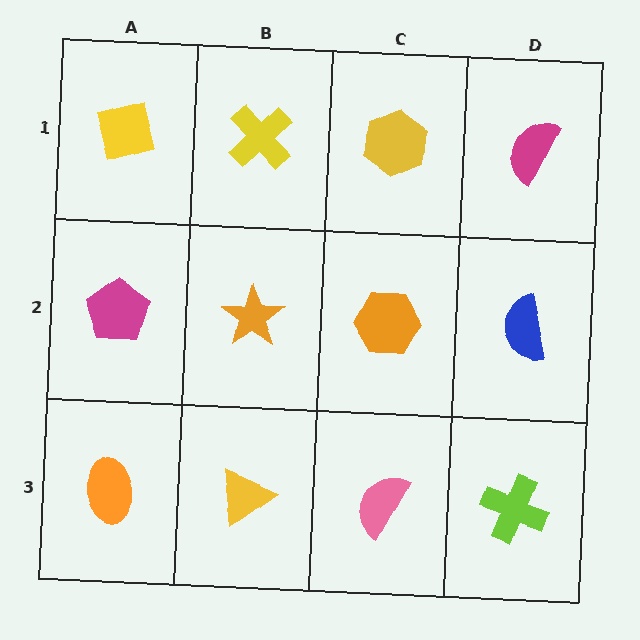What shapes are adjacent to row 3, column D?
A blue semicircle (row 2, column D), a pink semicircle (row 3, column C).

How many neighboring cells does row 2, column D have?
3.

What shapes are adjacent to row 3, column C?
An orange hexagon (row 2, column C), a yellow triangle (row 3, column B), a lime cross (row 3, column D).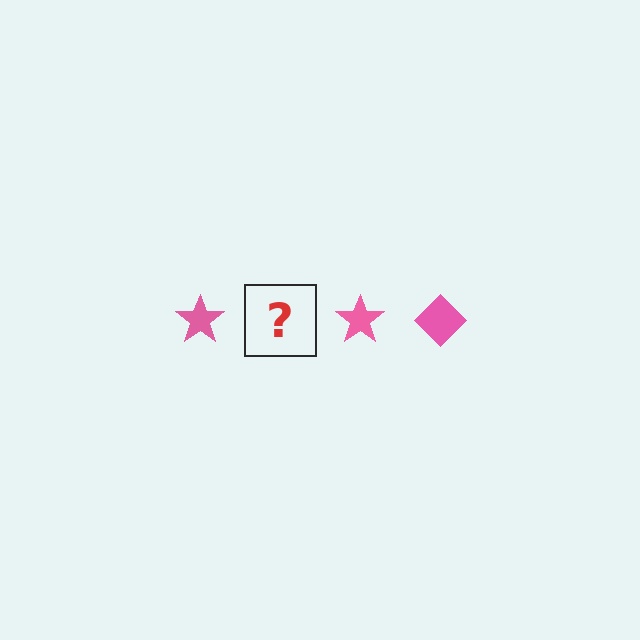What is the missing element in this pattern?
The missing element is a pink diamond.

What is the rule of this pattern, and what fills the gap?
The rule is that the pattern cycles through star, diamond shapes in pink. The gap should be filled with a pink diamond.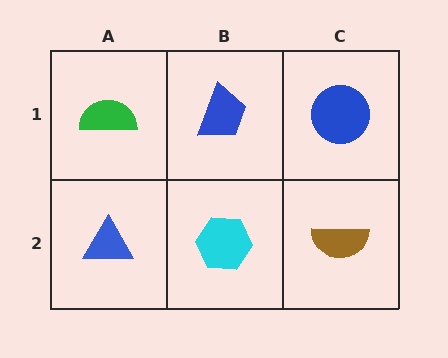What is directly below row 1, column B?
A cyan hexagon.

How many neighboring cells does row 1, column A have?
2.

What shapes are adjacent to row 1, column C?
A brown semicircle (row 2, column C), a blue trapezoid (row 1, column B).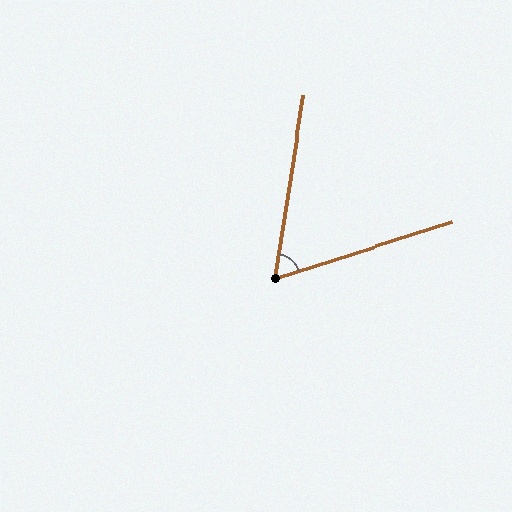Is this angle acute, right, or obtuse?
It is acute.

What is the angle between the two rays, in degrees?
Approximately 64 degrees.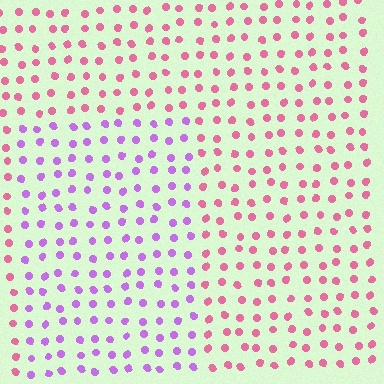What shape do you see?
I see a rectangle.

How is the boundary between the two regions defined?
The boundary is defined purely by a slight shift in hue (about 52 degrees). Spacing, size, and orientation are identical on both sides.